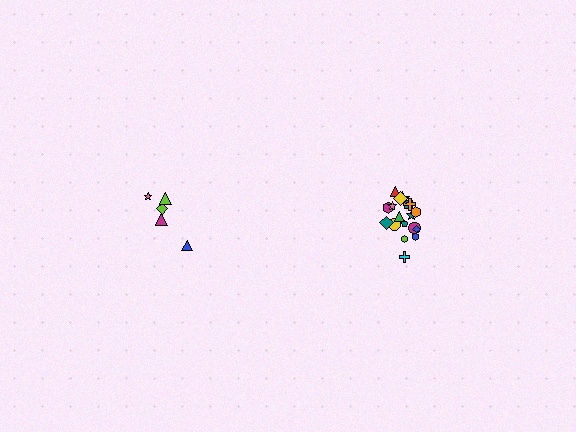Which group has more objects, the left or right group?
The right group.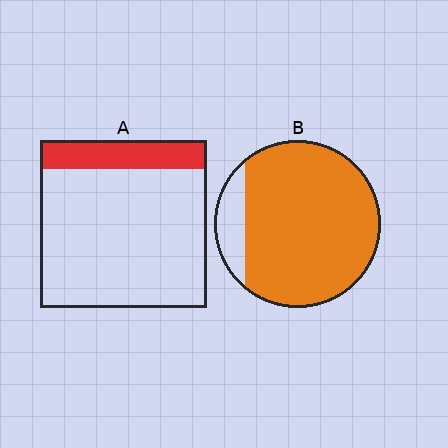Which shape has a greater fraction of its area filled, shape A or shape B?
Shape B.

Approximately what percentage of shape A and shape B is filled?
A is approximately 15% and B is approximately 85%.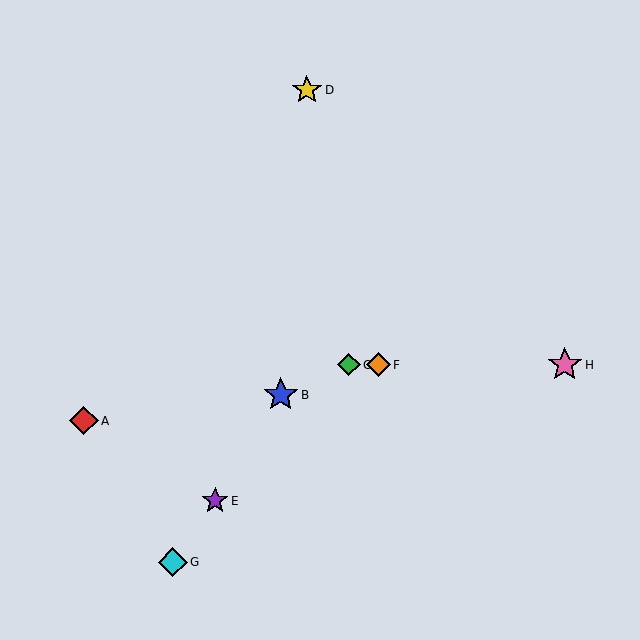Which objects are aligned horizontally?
Objects C, F, H are aligned horizontally.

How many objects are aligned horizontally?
3 objects (C, F, H) are aligned horizontally.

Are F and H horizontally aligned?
Yes, both are at y≈365.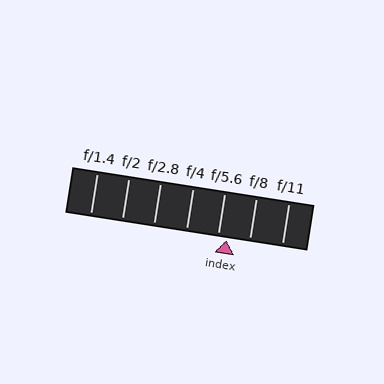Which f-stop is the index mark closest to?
The index mark is closest to f/5.6.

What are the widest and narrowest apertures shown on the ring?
The widest aperture shown is f/1.4 and the narrowest is f/11.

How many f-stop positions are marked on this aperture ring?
There are 7 f-stop positions marked.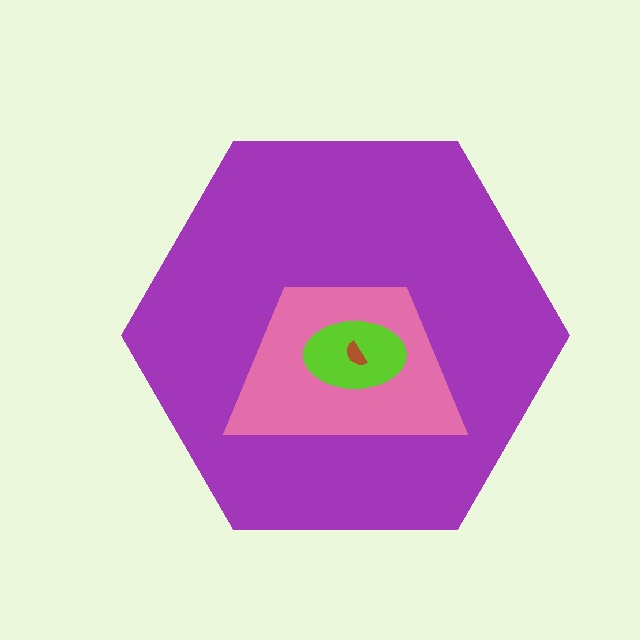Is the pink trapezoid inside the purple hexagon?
Yes.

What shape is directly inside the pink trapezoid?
The lime ellipse.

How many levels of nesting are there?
4.